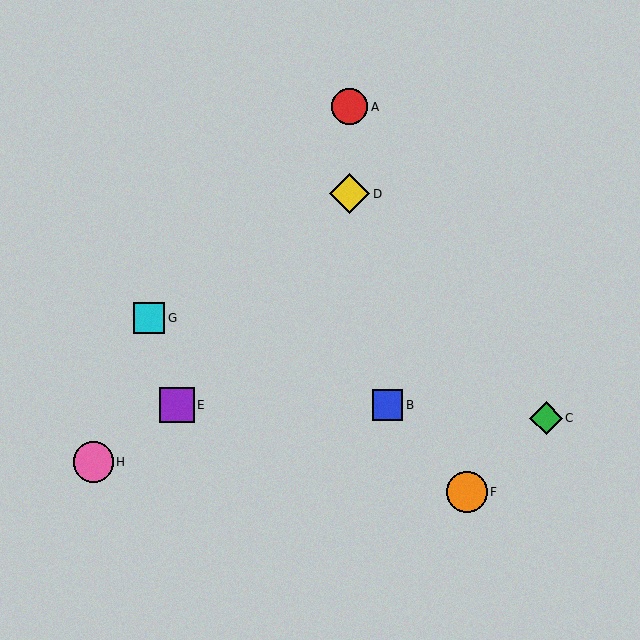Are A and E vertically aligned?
No, A is at x≈350 and E is at x≈177.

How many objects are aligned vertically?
2 objects (A, D) are aligned vertically.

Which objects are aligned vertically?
Objects A, D are aligned vertically.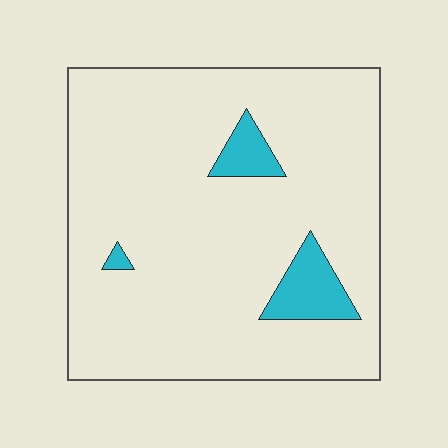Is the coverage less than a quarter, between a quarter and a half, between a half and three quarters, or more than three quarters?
Less than a quarter.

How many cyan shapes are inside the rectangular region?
3.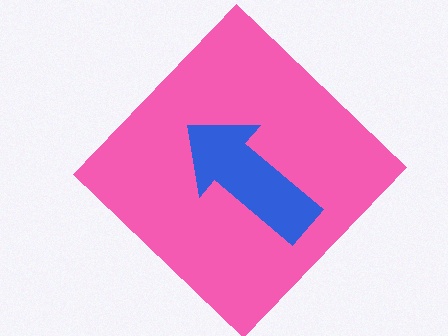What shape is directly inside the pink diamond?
The blue arrow.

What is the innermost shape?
The blue arrow.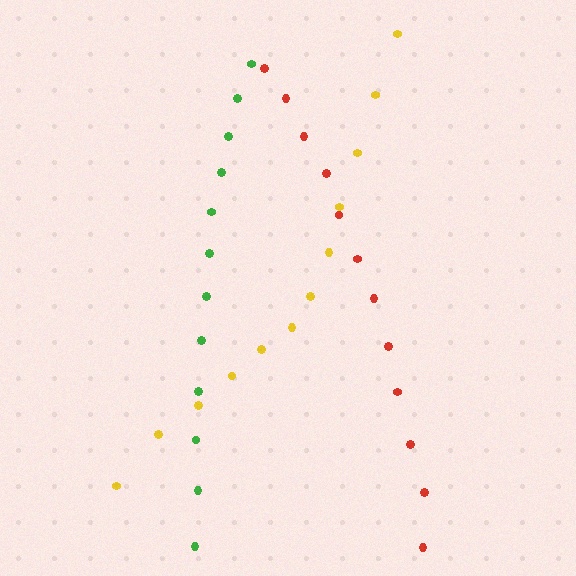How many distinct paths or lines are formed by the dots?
There are 3 distinct paths.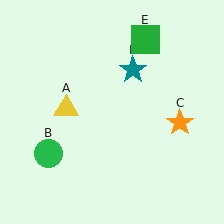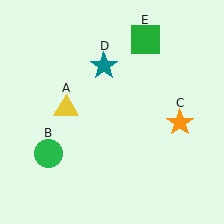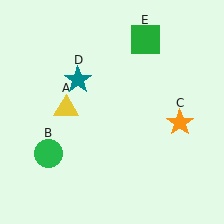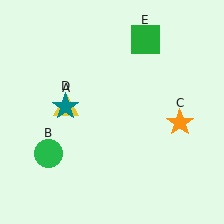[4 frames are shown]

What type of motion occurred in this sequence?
The teal star (object D) rotated counterclockwise around the center of the scene.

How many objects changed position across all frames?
1 object changed position: teal star (object D).